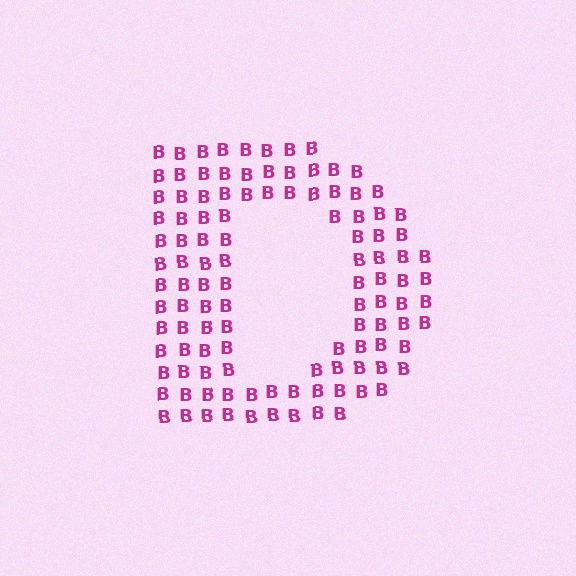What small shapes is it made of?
It is made of small letter B's.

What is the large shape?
The large shape is the letter D.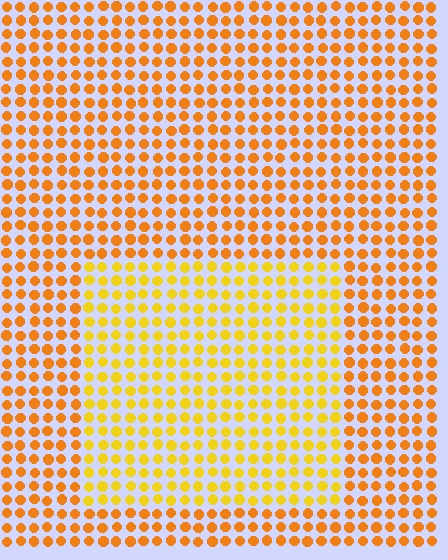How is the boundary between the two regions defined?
The boundary is defined purely by a slight shift in hue (about 23 degrees). Spacing, size, and orientation are identical on both sides.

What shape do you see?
I see a rectangle.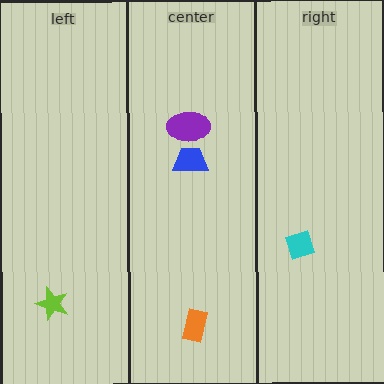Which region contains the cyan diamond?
The right region.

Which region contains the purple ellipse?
The center region.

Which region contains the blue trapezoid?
The center region.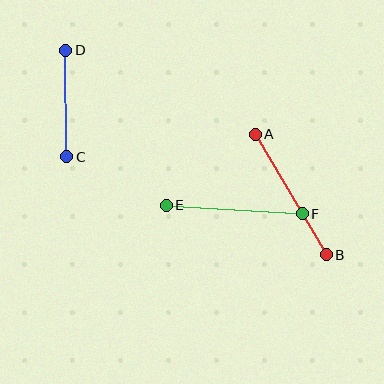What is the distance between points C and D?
The distance is approximately 106 pixels.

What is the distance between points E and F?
The distance is approximately 136 pixels.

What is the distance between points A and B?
The distance is approximately 140 pixels.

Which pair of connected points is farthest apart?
Points A and B are farthest apart.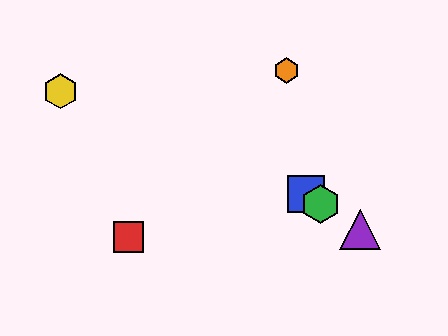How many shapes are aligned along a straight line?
3 shapes (the blue square, the green hexagon, the purple triangle) are aligned along a straight line.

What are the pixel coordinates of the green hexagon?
The green hexagon is at (320, 204).